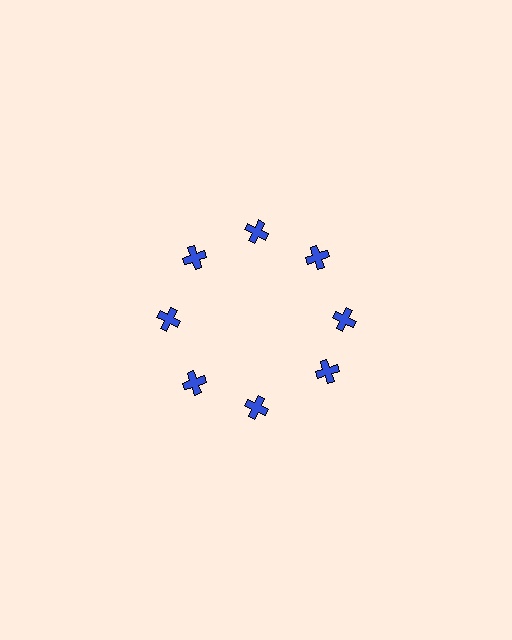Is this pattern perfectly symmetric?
No. The 8 blue crosses are arranged in a ring, but one element near the 4 o'clock position is rotated out of alignment along the ring, breaking the 8-fold rotational symmetry.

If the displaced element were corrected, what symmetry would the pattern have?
It would have 8-fold rotational symmetry — the pattern would map onto itself every 45 degrees.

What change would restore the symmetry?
The symmetry would be restored by rotating it back into even spacing with its neighbors so that all 8 crosses sit at equal angles and equal distance from the center.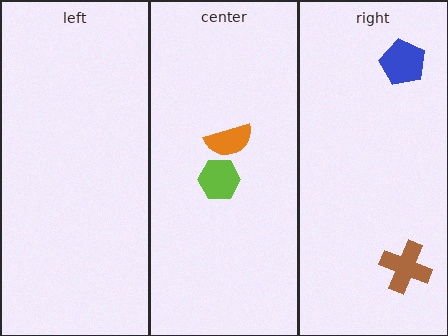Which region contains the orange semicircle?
The center region.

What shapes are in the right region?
The brown cross, the blue pentagon.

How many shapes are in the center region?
2.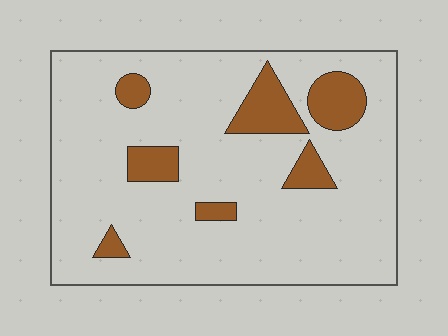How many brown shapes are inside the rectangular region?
7.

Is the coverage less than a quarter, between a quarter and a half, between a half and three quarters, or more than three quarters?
Less than a quarter.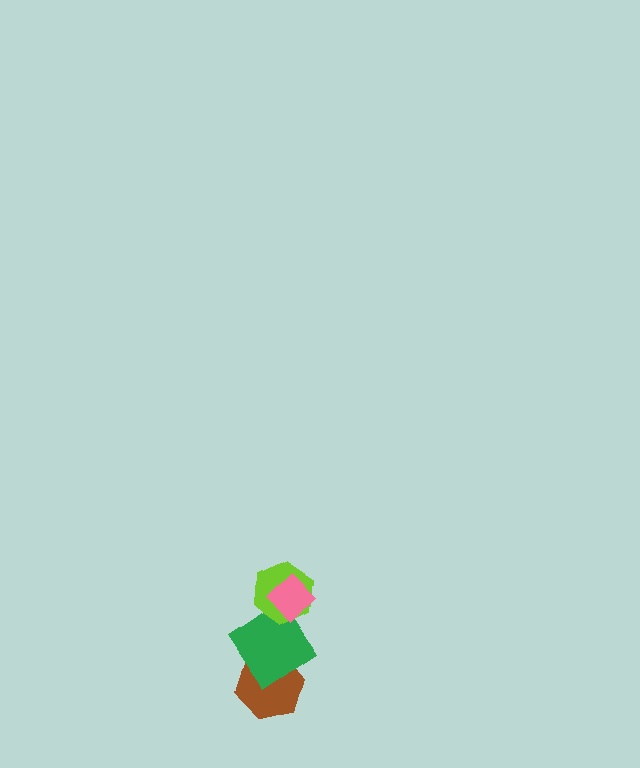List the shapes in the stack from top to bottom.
From top to bottom: the pink diamond, the lime hexagon, the green diamond, the brown hexagon.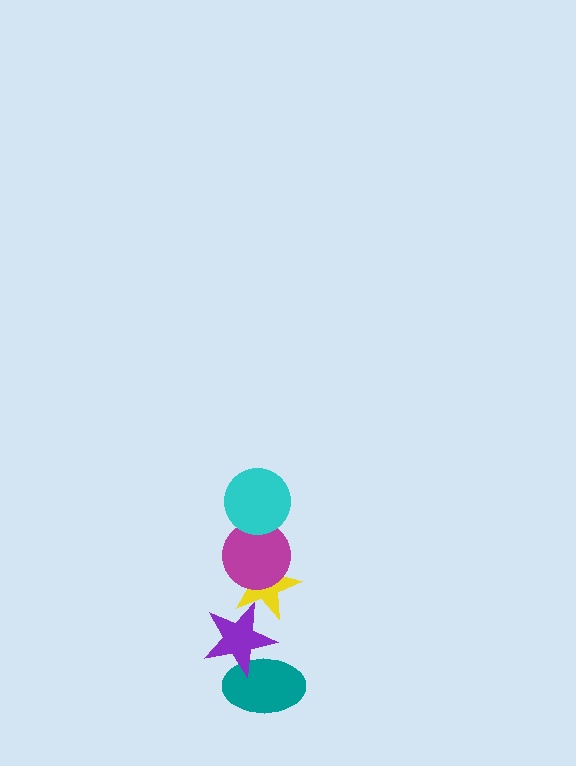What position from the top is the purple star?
The purple star is 4th from the top.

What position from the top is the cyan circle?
The cyan circle is 1st from the top.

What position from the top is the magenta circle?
The magenta circle is 2nd from the top.